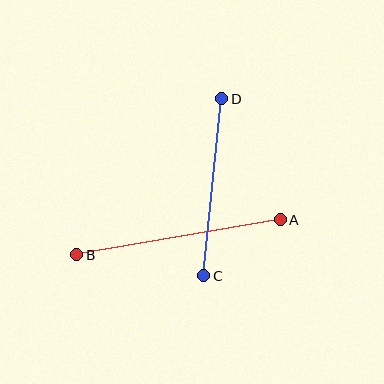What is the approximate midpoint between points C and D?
The midpoint is at approximately (213, 187) pixels.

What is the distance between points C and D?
The distance is approximately 178 pixels.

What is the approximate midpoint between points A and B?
The midpoint is at approximately (178, 237) pixels.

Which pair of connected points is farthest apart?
Points A and B are farthest apart.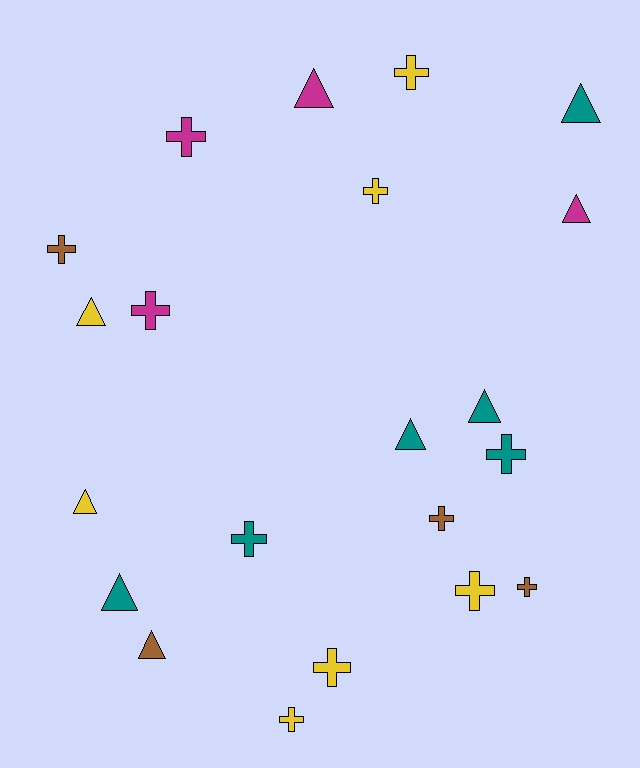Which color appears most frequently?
Yellow, with 7 objects.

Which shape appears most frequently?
Cross, with 12 objects.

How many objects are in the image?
There are 21 objects.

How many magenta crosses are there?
There are 2 magenta crosses.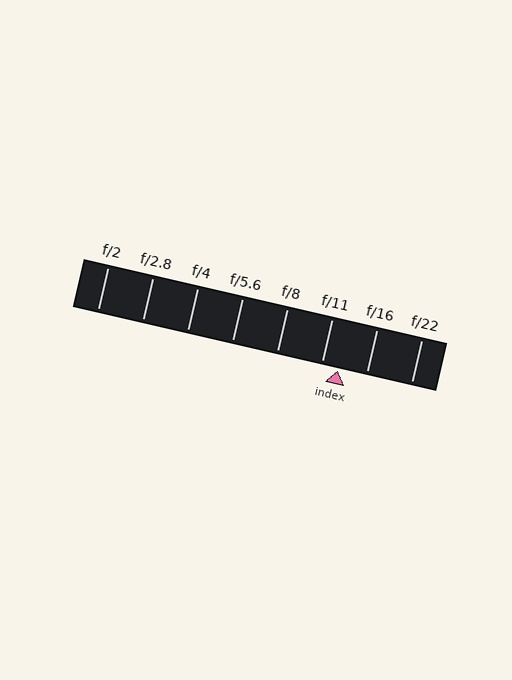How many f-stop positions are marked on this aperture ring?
There are 8 f-stop positions marked.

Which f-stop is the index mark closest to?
The index mark is closest to f/11.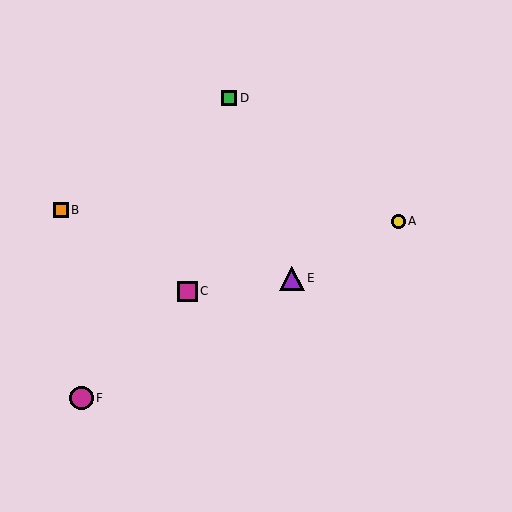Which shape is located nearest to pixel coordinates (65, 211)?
The orange square (labeled B) at (61, 210) is nearest to that location.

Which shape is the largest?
The purple triangle (labeled E) is the largest.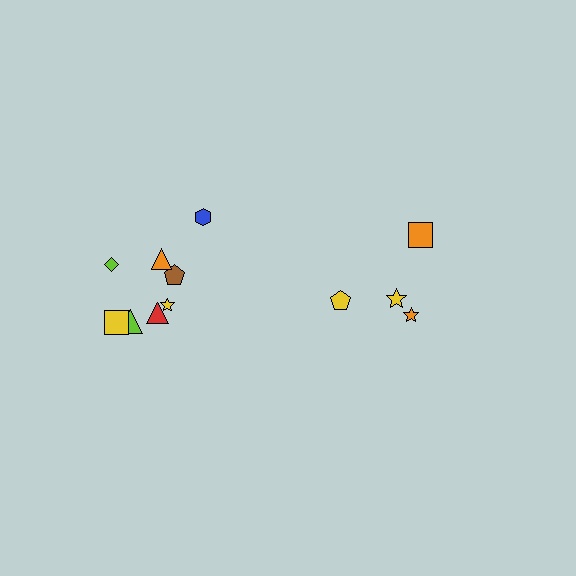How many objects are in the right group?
There are 4 objects.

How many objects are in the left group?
There are 8 objects.